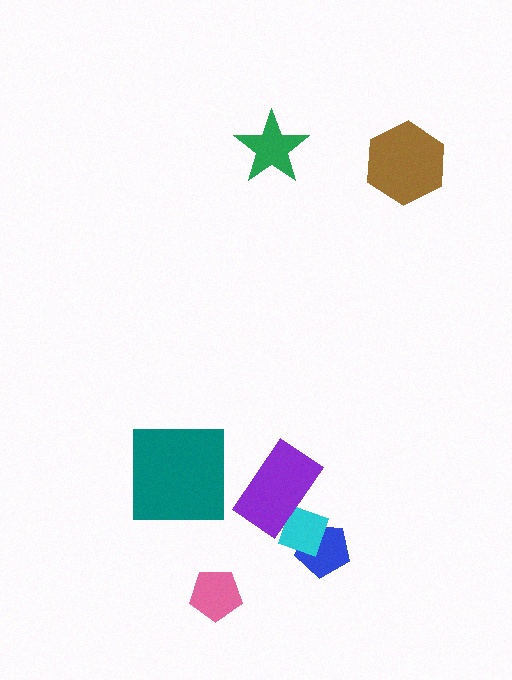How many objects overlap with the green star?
0 objects overlap with the green star.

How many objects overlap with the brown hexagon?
0 objects overlap with the brown hexagon.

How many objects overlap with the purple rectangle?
1 object overlaps with the purple rectangle.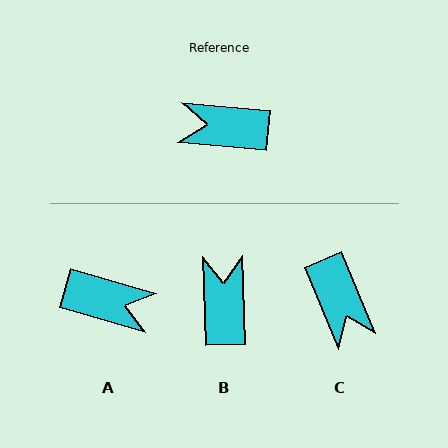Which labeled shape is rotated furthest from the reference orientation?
A, about 169 degrees away.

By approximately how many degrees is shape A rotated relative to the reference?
Approximately 169 degrees counter-clockwise.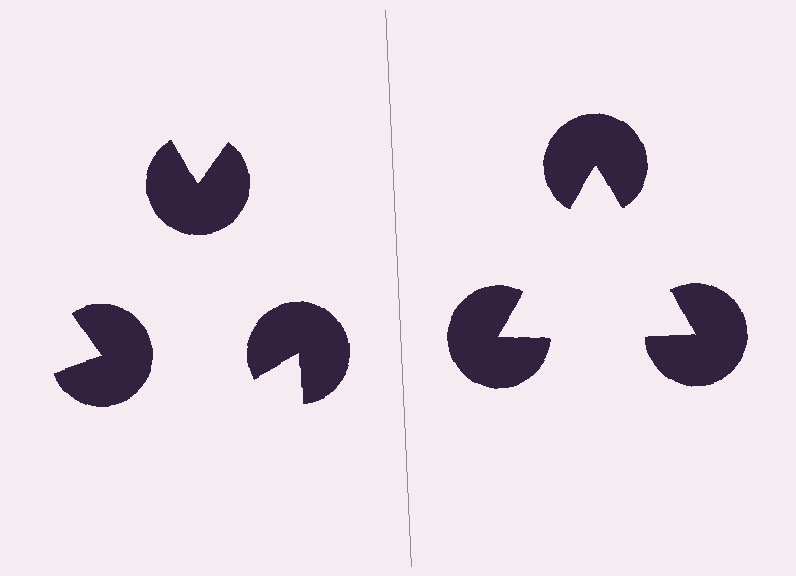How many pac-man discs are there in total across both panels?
6 — 3 on each side.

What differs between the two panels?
The pac-man discs are positioned identically on both sides; only the wedge orientations differ. On the right they align to a triangle; on the left they are misaligned.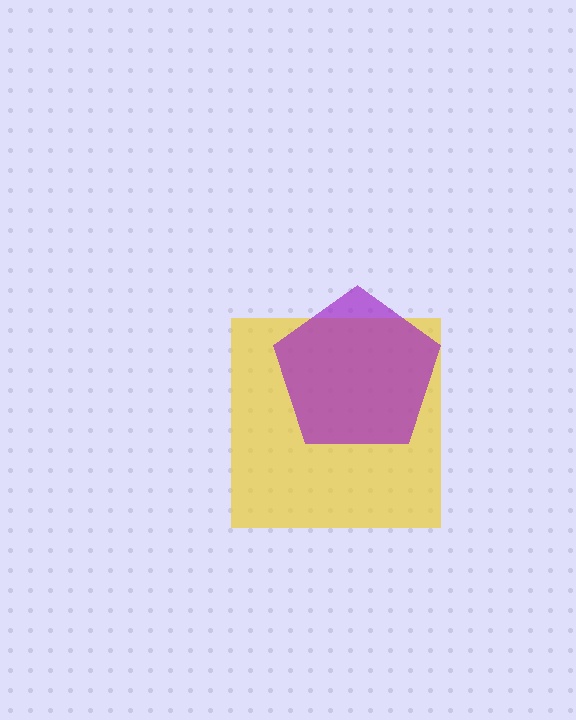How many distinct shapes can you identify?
There are 2 distinct shapes: a yellow square, a purple pentagon.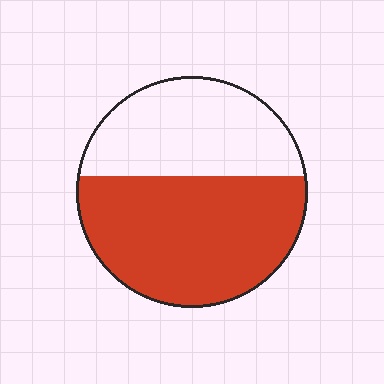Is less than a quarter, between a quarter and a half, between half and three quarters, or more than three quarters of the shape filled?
Between half and three quarters.